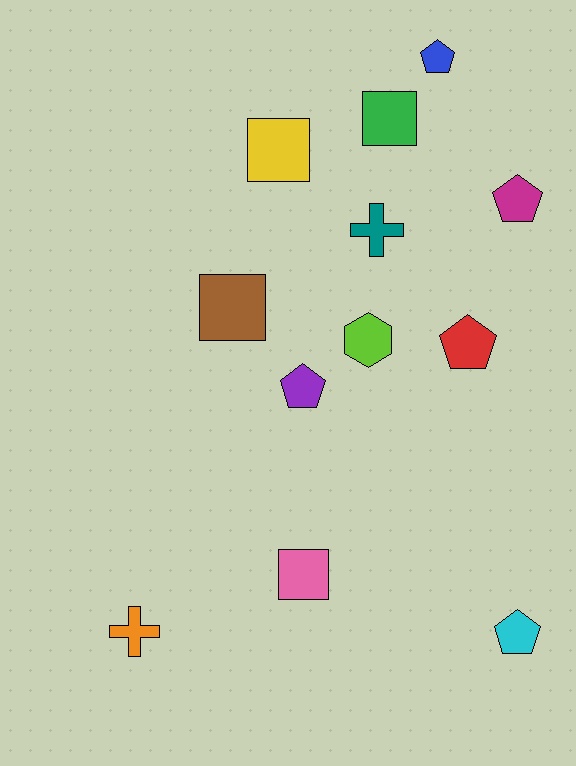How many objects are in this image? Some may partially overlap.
There are 12 objects.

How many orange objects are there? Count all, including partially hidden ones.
There is 1 orange object.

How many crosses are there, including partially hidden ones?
There are 2 crosses.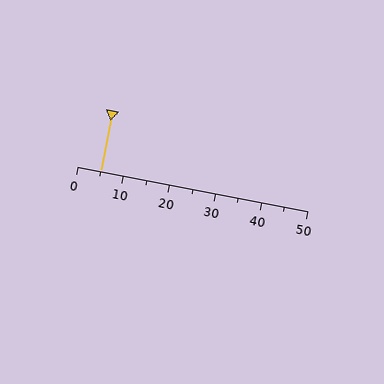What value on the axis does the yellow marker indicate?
The marker indicates approximately 5.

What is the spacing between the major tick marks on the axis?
The major ticks are spaced 10 apart.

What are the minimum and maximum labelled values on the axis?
The axis runs from 0 to 50.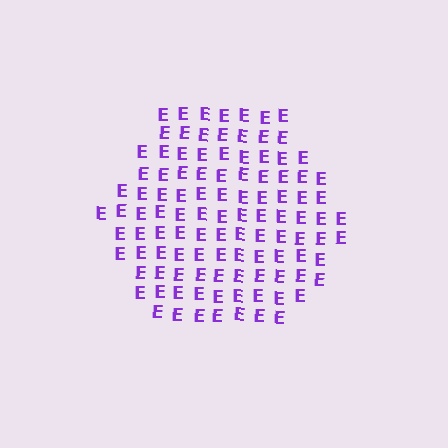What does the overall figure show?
The overall figure shows a hexagon.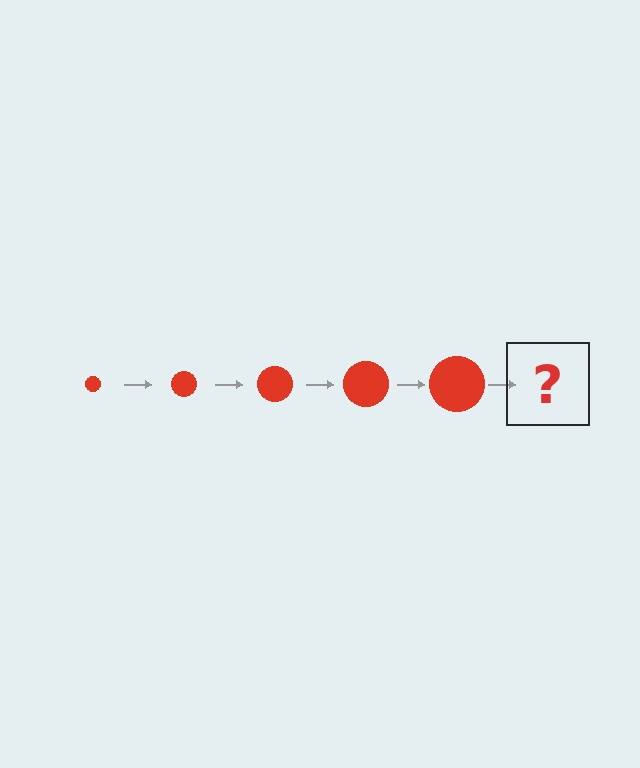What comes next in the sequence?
The next element should be a red circle, larger than the previous one.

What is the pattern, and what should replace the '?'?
The pattern is that the circle gets progressively larger each step. The '?' should be a red circle, larger than the previous one.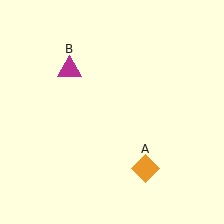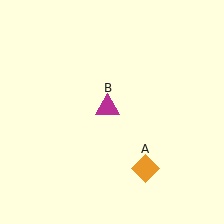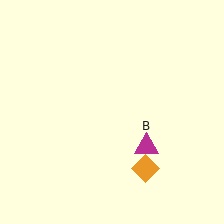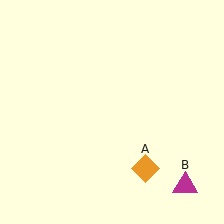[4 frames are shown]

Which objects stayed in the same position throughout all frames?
Orange diamond (object A) remained stationary.